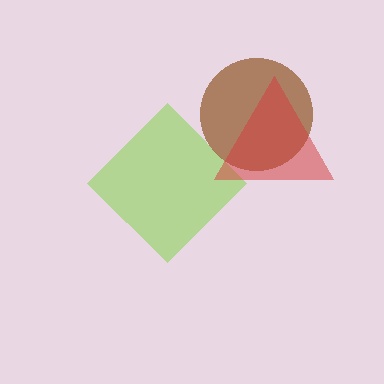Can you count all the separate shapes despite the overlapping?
Yes, there are 3 separate shapes.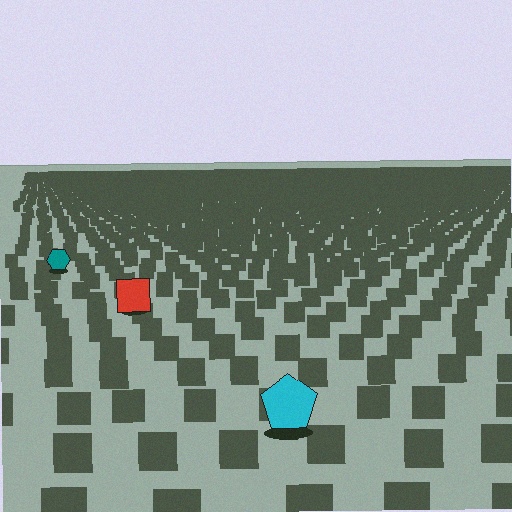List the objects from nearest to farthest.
From nearest to farthest: the cyan pentagon, the red square, the teal hexagon.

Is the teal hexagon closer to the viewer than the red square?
No. The red square is closer — you can tell from the texture gradient: the ground texture is coarser near it.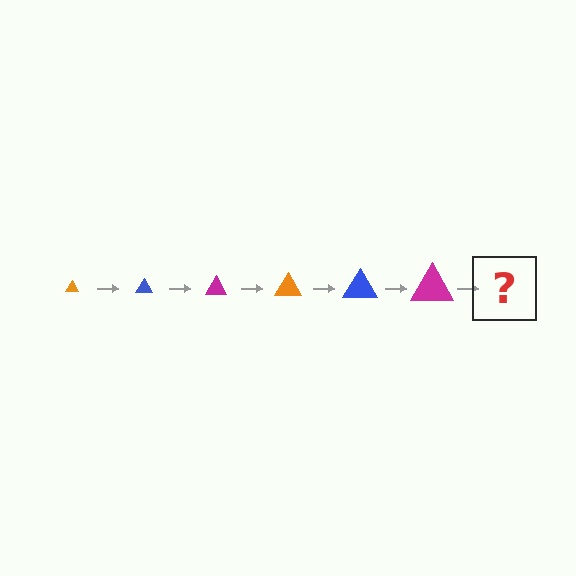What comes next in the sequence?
The next element should be an orange triangle, larger than the previous one.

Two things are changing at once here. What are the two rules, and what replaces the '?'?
The two rules are that the triangle grows larger each step and the color cycles through orange, blue, and magenta. The '?' should be an orange triangle, larger than the previous one.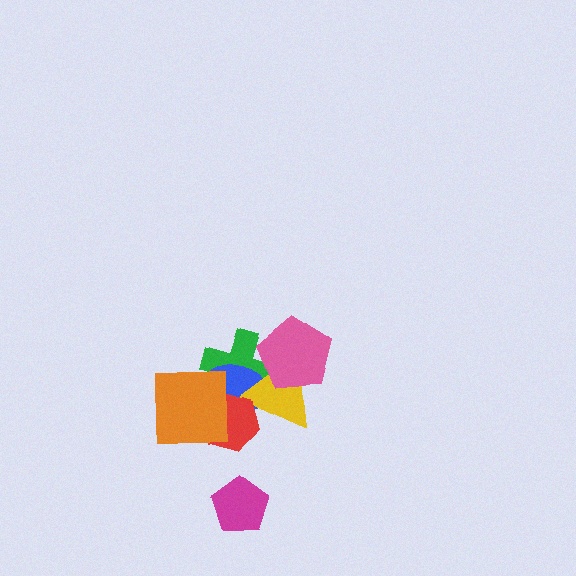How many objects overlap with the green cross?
5 objects overlap with the green cross.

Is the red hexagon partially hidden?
Yes, it is partially covered by another shape.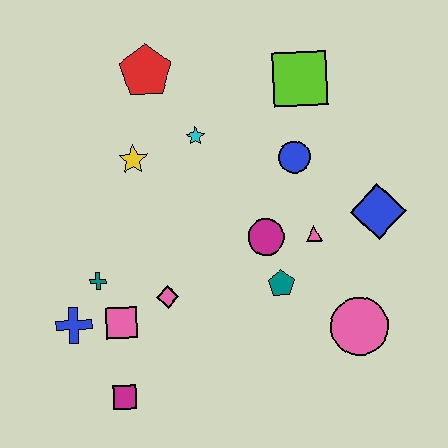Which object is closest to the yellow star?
The cyan star is closest to the yellow star.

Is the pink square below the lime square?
Yes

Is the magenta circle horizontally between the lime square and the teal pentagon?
No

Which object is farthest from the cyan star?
The magenta square is farthest from the cyan star.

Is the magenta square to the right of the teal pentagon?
No